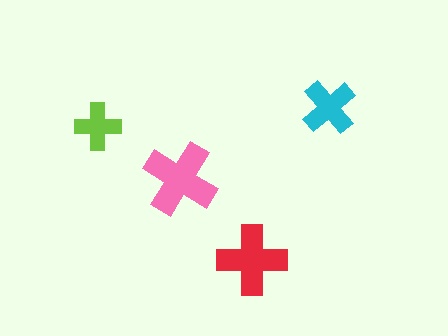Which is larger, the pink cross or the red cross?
The pink one.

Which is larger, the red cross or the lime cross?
The red one.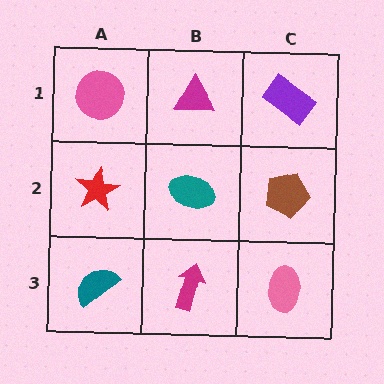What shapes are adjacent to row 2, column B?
A magenta triangle (row 1, column B), a magenta arrow (row 3, column B), a red star (row 2, column A), a brown pentagon (row 2, column C).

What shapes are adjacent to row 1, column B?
A teal ellipse (row 2, column B), a pink circle (row 1, column A), a purple rectangle (row 1, column C).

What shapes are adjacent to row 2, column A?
A pink circle (row 1, column A), a teal semicircle (row 3, column A), a teal ellipse (row 2, column B).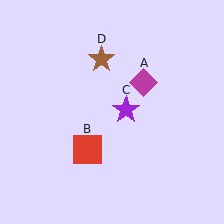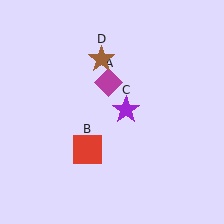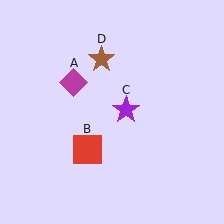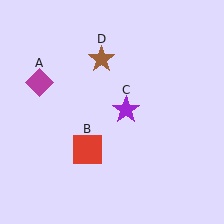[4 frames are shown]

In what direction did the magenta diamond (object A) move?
The magenta diamond (object A) moved left.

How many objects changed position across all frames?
1 object changed position: magenta diamond (object A).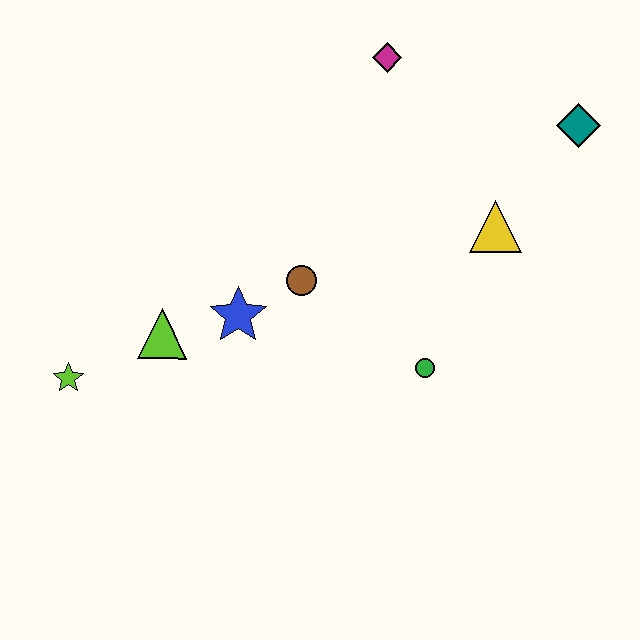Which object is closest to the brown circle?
The blue star is closest to the brown circle.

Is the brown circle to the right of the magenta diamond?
No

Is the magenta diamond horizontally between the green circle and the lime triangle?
Yes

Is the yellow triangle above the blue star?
Yes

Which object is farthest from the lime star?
The teal diamond is farthest from the lime star.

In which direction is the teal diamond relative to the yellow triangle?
The teal diamond is above the yellow triangle.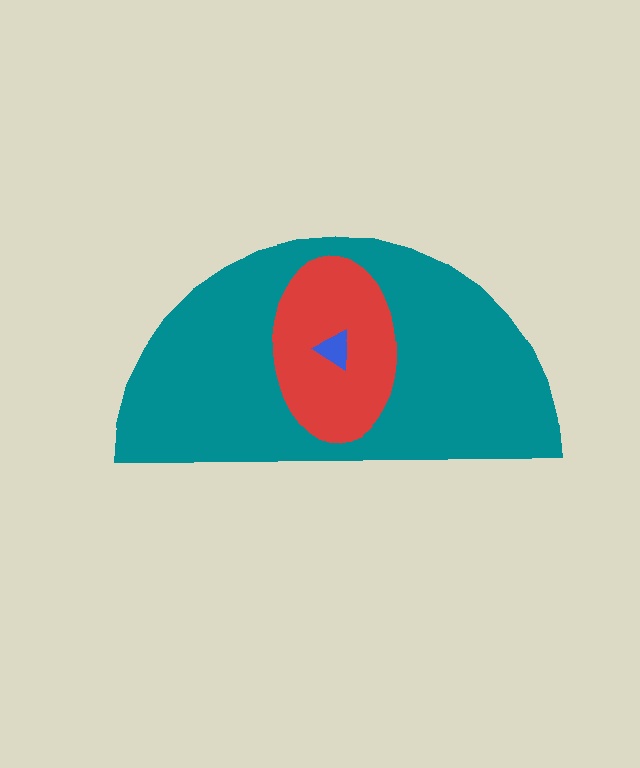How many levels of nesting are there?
3.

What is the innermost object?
The blue triangle.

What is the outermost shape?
The teal semicircle.